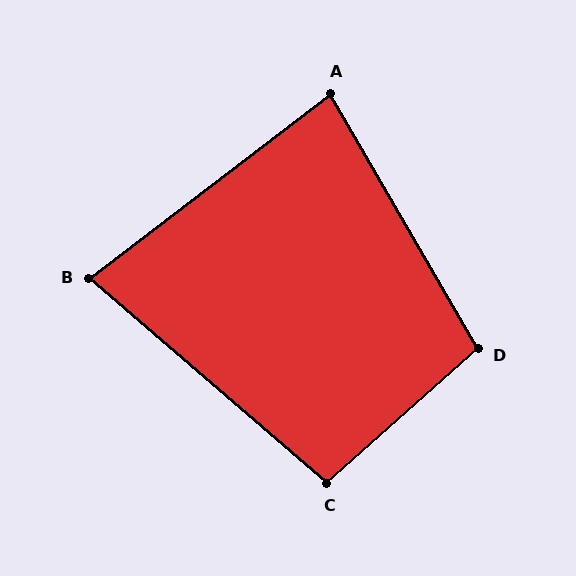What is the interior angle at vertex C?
Approximately 98 degrees (obtuse).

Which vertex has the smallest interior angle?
B, at approximately 78 degrees.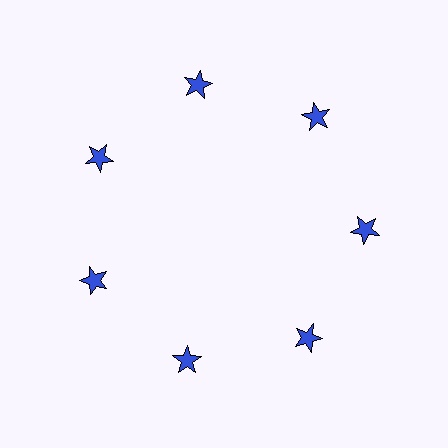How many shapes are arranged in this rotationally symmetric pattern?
There are 7 shapes, arranged in 7 groups of 1.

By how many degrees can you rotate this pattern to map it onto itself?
The pattern maps onto itself every 51 degrees of rotation.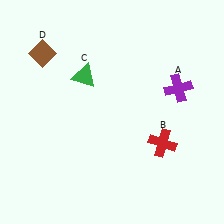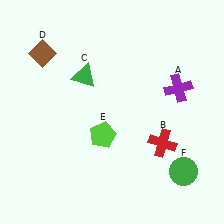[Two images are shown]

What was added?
A lime pentagon (E), a green circle (F) were added in Image 2.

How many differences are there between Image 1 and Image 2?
There are 2 differences between the two images.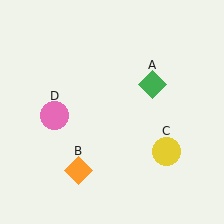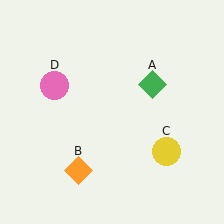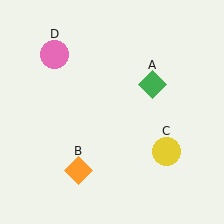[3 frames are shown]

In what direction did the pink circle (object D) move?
The pink circle (object D) moved up.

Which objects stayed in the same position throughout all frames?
Green diamond (object A) and orange diamond (object B) and yellow circle (object C) remained stationary.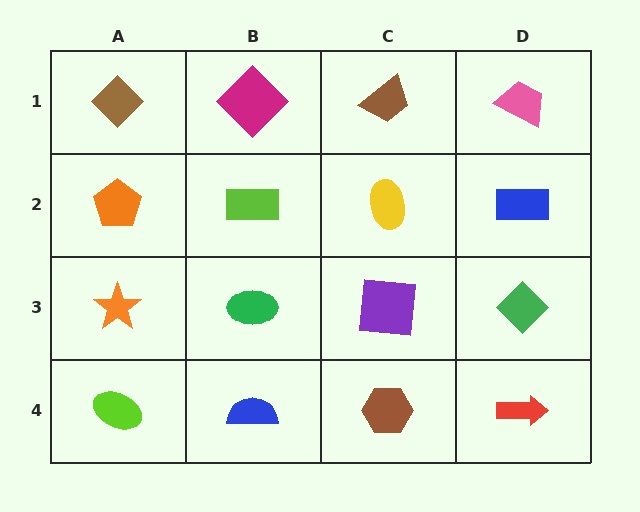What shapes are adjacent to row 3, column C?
A yellow ellipse (row 2, column C), a brown hexagon (row 4, column C), a green ellipse (row 3, column B), a green diamond (row 3, column D).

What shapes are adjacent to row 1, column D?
A blue rectangle (row 2, column D), a brown trapezoid (row 1, column C).